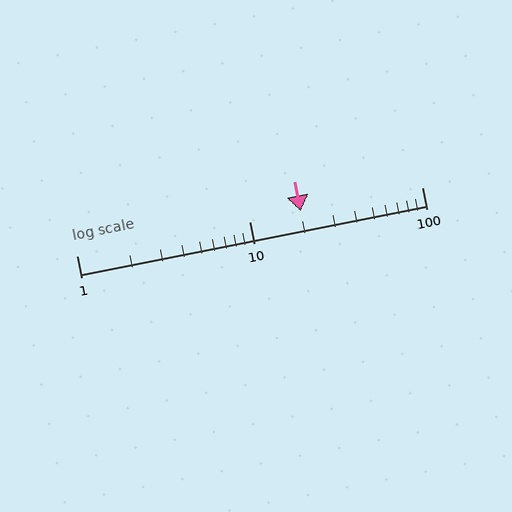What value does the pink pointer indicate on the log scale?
The pointer indicates approximately 20.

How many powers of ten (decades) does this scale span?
The scale spans 2 decades, from 1 to 100.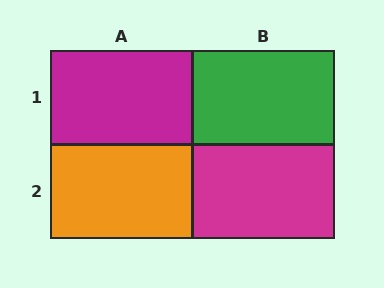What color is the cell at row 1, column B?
Green.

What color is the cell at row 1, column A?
Magenta.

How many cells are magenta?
2 cells are magenta.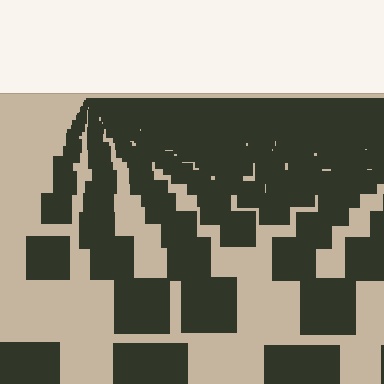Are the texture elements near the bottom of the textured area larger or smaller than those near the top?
Larger. Near the bottom, elements are closer to the viewer and appear at a bigger on-screen size.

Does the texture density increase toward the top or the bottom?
Density increases toward the top.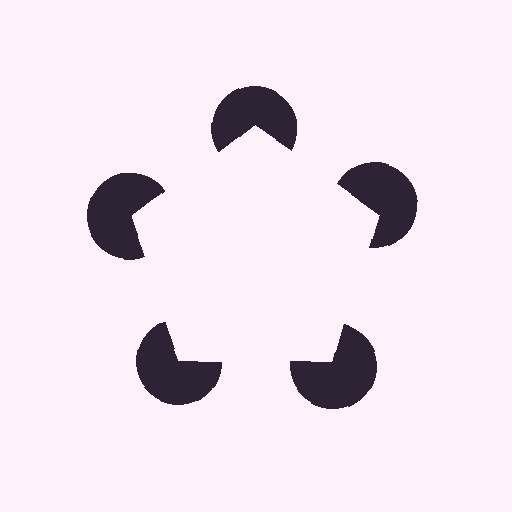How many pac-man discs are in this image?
There are 5 — one at each vertex of the illusory pentagon.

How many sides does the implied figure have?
5 sides.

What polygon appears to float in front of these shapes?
An illusory pentagon — its edges are inferred from the aligned wedge cuts in the pac-man discs, not physically drawn.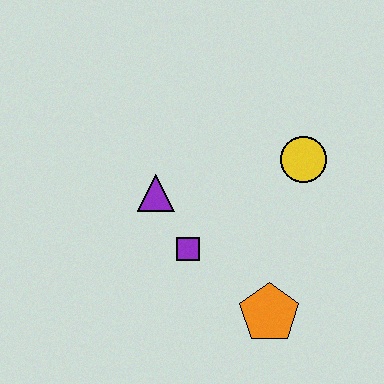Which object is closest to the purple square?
The purple triangle is closest to the purple square.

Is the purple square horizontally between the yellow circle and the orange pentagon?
No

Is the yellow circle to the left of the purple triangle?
No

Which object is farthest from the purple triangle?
The orange pentagon is farthest from the purple triangle.